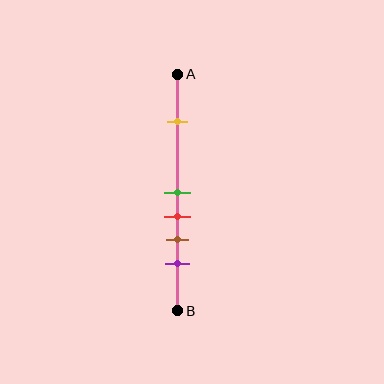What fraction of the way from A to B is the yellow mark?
The yellow mark is approximately 20% (0.2) of the way from A to B.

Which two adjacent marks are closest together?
The green and red marks are the closest adjacent pair.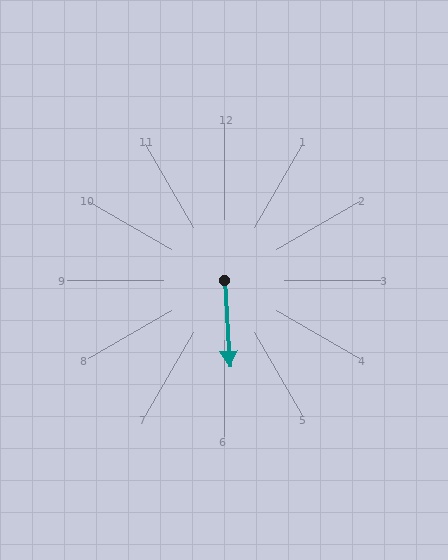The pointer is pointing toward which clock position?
Roughly 6 o'clock.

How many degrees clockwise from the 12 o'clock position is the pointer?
Approximately 176 degrees.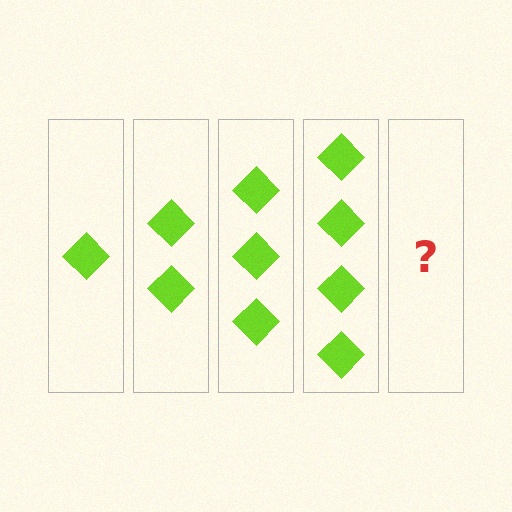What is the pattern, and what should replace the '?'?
The pattern is that each step adds one more diamond. The '?' should be 5 diamonds.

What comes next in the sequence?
The next element should be 5 diamonds.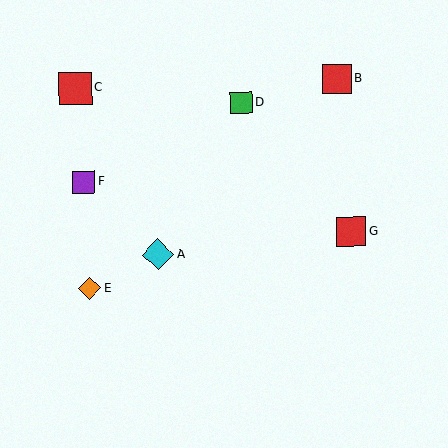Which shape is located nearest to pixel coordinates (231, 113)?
The green square (labeled D) at (241, 103) is nearest to that location.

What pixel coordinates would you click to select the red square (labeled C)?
Click at (76, 88) to select the red square C.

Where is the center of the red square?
The center of the red square is at (351, 232).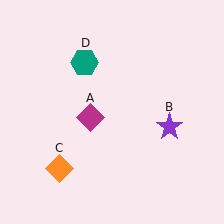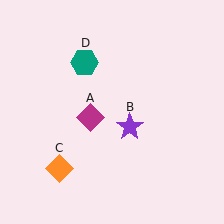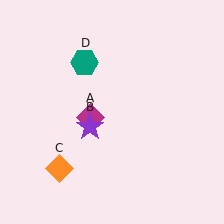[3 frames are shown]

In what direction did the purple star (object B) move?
The purple star (object B) moved left.